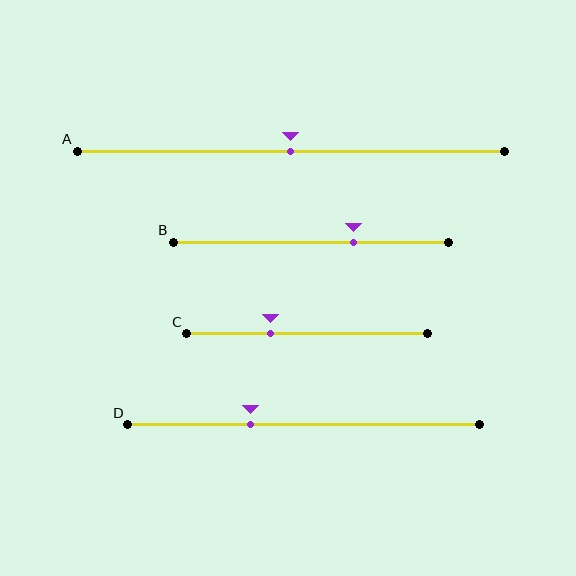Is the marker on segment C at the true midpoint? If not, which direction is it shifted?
No, the marker on segment C is shifted to the left by about 15% of the segment length.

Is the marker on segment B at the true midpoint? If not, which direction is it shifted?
No, the marker on segment B is shifted to the right by about 16% of the segment length.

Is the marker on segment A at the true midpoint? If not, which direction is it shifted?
Yes, the marker on segment A is at the true midpoint.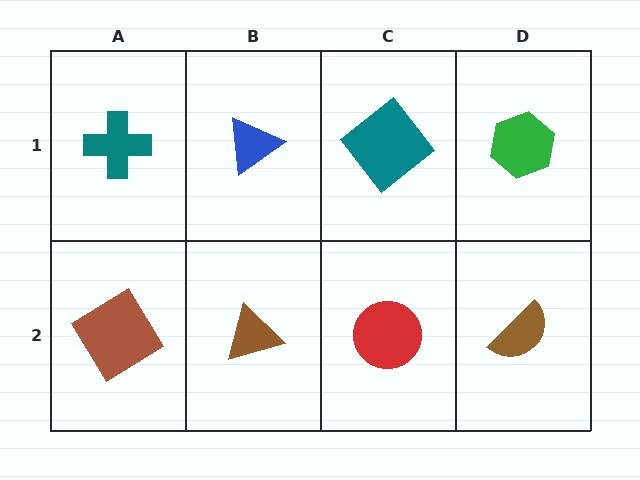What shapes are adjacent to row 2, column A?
A teal cross (row 1, column A), a brown triangle (row 2, column B).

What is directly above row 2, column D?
A green hexagon.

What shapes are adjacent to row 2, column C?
A teal diamond (row 1, column C), a brown triangle (row 2, column B), a brown semicircle (row 2, column D).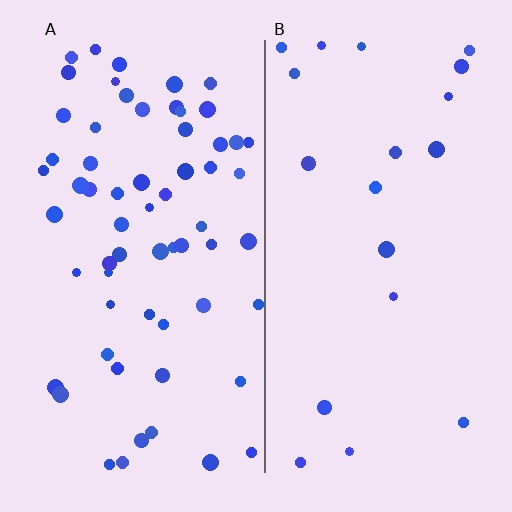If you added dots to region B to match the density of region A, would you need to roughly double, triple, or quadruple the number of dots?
Approximately triple.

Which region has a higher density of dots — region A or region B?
A (the left).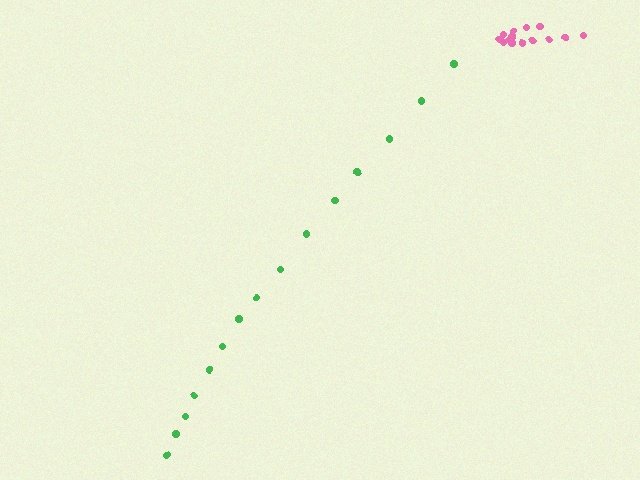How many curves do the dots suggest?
There are 2 distinct paths.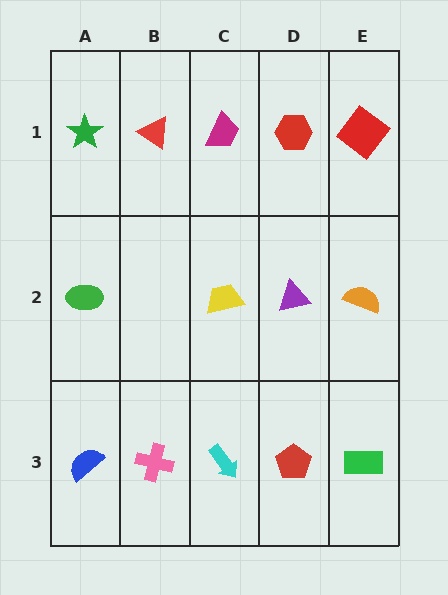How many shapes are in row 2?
4 shapes.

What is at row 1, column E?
A red diamond.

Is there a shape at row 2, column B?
No, that cell is empty.